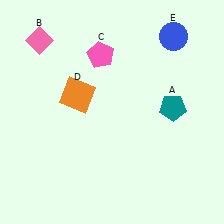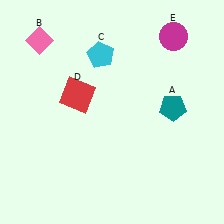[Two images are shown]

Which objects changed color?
C changed from pink to cyan. D changed from orange to red. E changed from blue to magenta.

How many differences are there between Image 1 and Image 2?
There are 3 differences between the two images.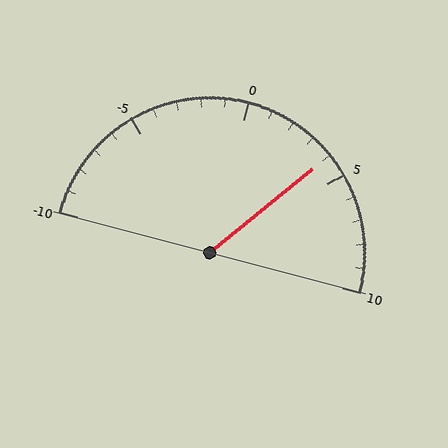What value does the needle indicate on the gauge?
The needle indicates approximately 4.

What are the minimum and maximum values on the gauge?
The gauge ranges from -10 to 10.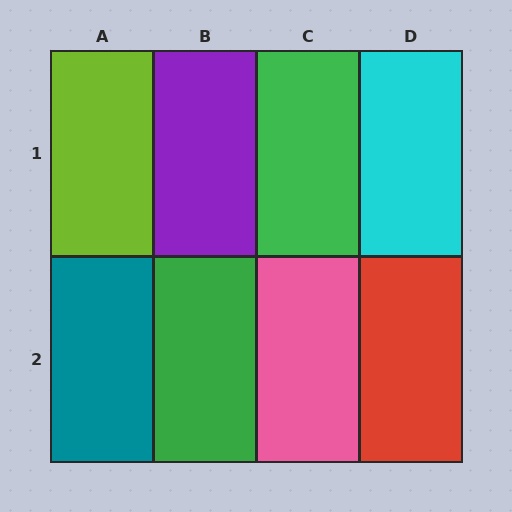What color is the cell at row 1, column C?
Green.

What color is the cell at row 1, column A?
Lime.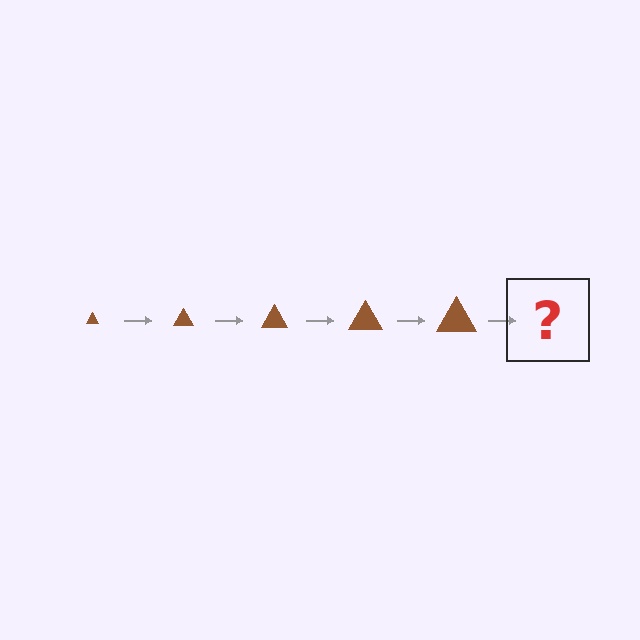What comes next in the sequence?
The next element should be a brown triangle, larger than the previous one.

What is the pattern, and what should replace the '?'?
The pattern is that the triangle gets progressively larger each step. The '?' should be a brown triangle, larger than the previous one.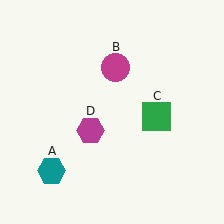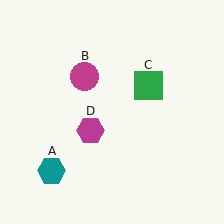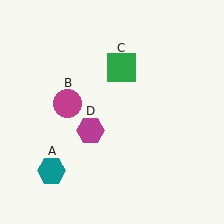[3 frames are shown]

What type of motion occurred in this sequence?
The magenta circle (object B), green square (object C) rotated counterclockwise around the center of the scene.